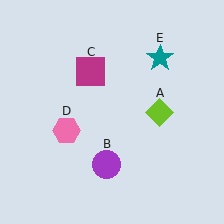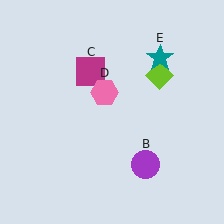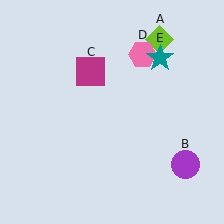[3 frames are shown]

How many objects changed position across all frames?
3 objects changed position: lime diamond (object A), purple circle (object B), pink hexagon (object D).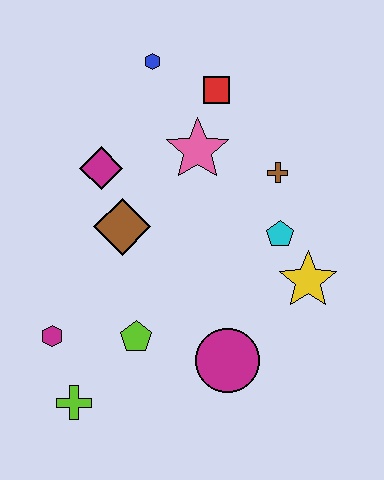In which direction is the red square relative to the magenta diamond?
The red square is to the right of the magenta diamond.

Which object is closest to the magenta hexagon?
The lime cross is closest to the magenta hexagon.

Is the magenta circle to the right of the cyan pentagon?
No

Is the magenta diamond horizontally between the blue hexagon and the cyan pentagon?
No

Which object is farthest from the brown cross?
The lime cross is farthest from the brown cross.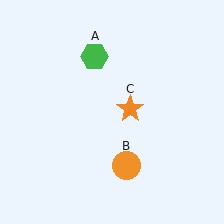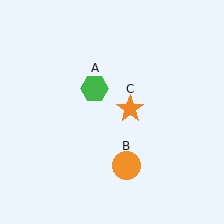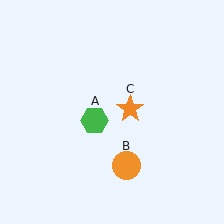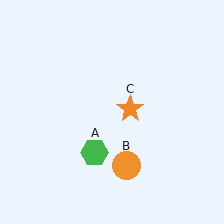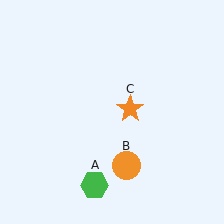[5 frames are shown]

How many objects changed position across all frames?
1 object changed position: green hexagon (object A).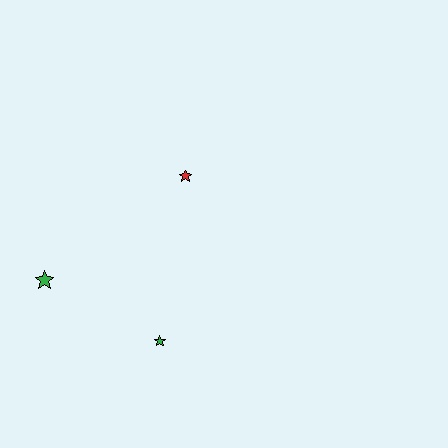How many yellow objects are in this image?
There are no yellow objects.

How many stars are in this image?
There are 3 stars.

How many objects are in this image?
There are 3 objects.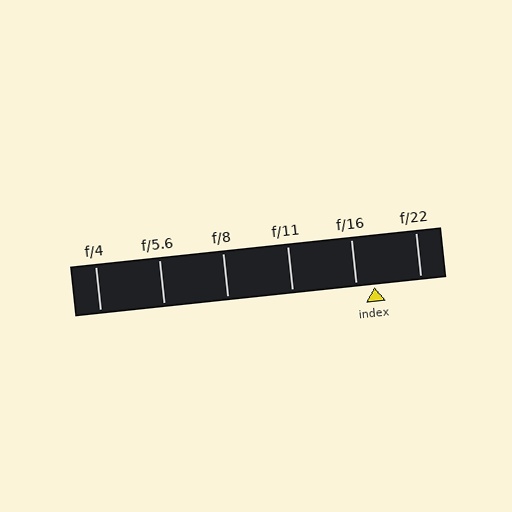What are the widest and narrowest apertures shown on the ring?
The widest aperture shown is f/4 and the narrowest is f/22.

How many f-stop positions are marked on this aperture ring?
There are 6 f-stop positions marked.